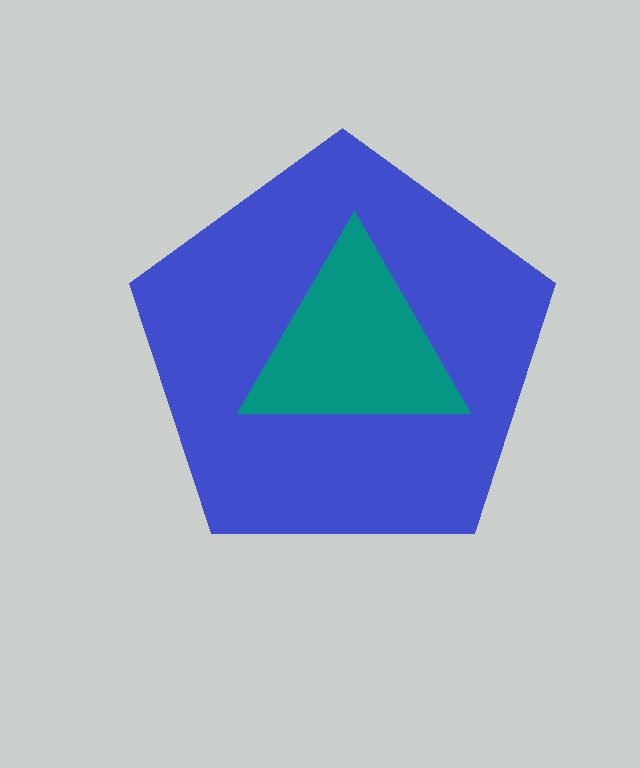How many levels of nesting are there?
2.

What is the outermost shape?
The blue pentagon.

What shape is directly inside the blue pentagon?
The teal triangle.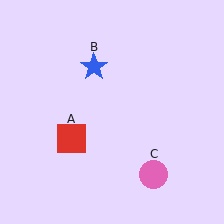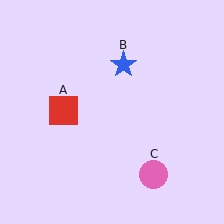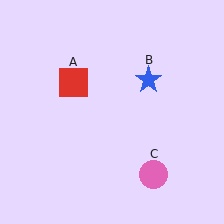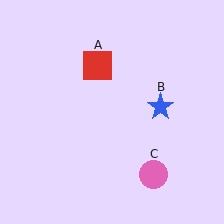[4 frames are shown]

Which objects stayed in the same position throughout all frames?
Pink circle (object C) remained stationary.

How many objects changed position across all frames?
2 objects changed position: red square (object A), blue star (object B).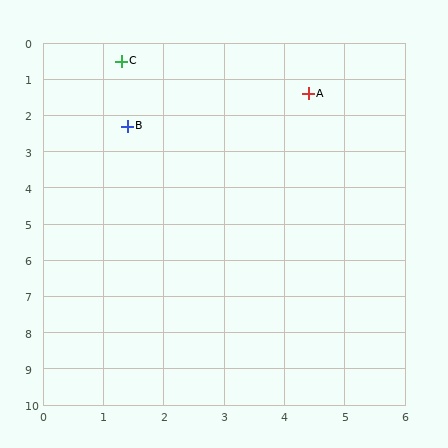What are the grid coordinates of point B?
Point B is at approximately (1.4, 2.3).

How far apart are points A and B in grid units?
Points A and B are about 3.1 grid units apart.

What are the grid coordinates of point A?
Point A is at approximately (4.4, 1.4).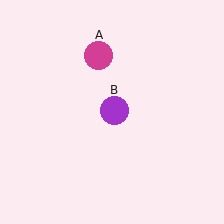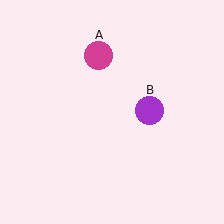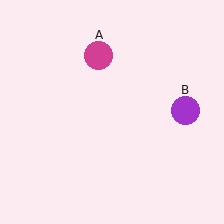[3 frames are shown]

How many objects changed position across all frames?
1 object changed position: purple circle (object B).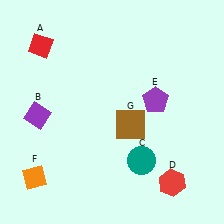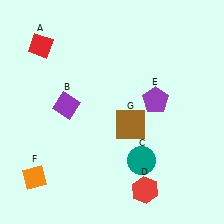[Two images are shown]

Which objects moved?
The objects that moved are: the purple diamond (B), the red hexagon (D).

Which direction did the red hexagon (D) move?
The red hexagon (D) moved left.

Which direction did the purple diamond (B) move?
The purple diamond (B) moved right.